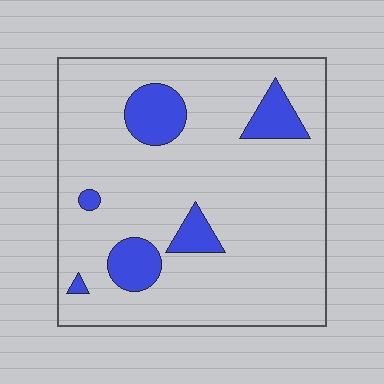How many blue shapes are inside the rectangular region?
6.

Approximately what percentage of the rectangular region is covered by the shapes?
Approximately 15%.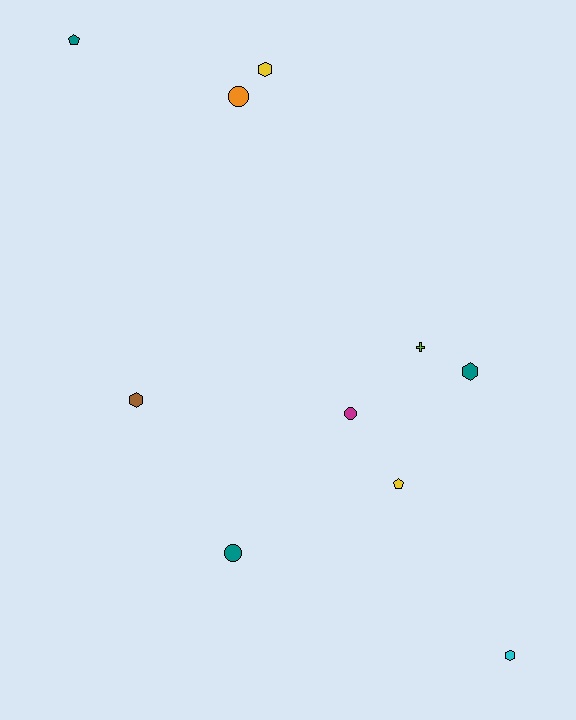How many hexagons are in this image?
There are 4 hexagons.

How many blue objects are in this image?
There are no blue objects.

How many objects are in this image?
There are 10 objects.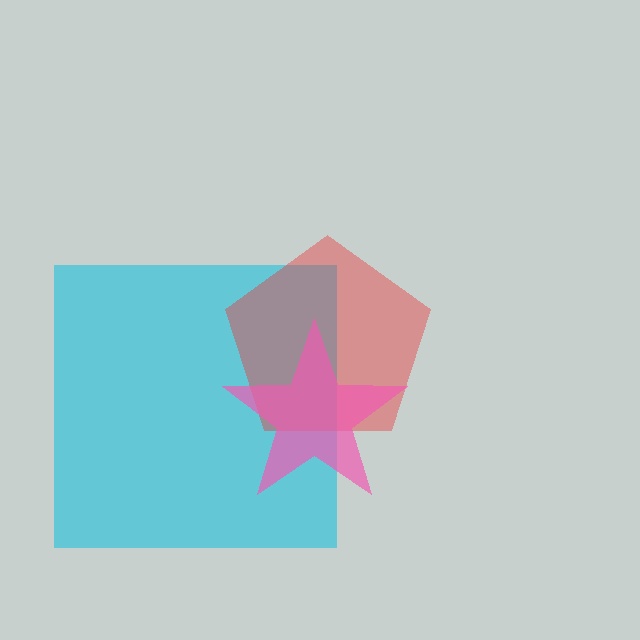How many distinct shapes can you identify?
There are 3 distinct shapes: a cyan square, a red pentagon, a pink star.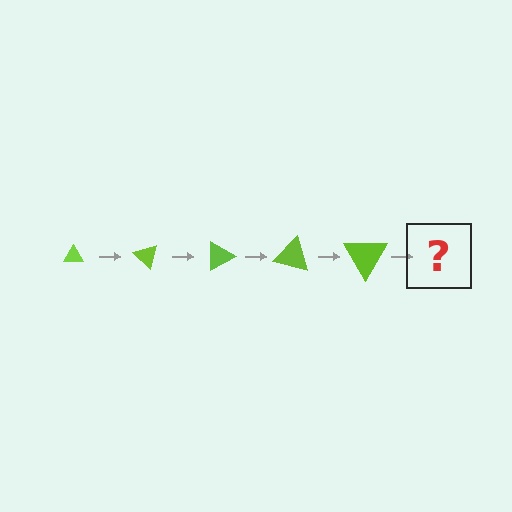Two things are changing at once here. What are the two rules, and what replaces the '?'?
The two rules are that the triangle grows larger each step and it rotates 45 degrees each step. The '?' should be a triangle, larger than the previous one and rotated 225 degrees from the start.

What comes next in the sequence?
The next element should be a triangle, larger than the previous one and rotated 225 degrees from the start.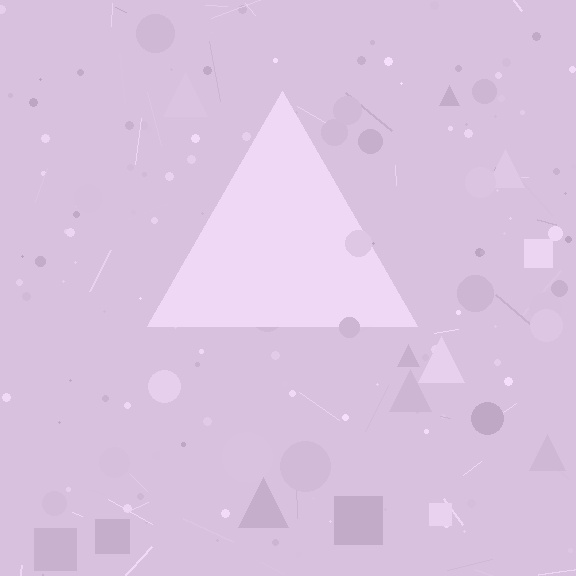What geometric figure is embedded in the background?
A triangle is embedded in the background.